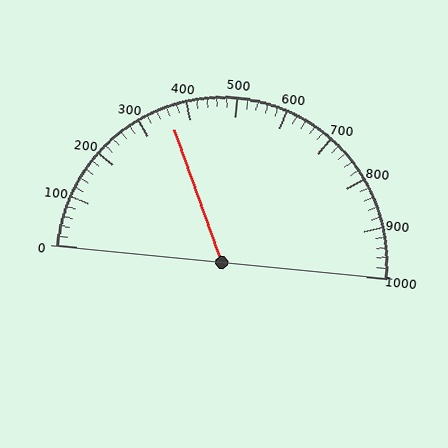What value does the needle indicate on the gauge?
The needle indicates approximately 360.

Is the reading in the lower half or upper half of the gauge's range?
The reading is in the lower half of the range (0 to 1000).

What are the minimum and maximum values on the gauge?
The gauge ranges from 0 to 1000.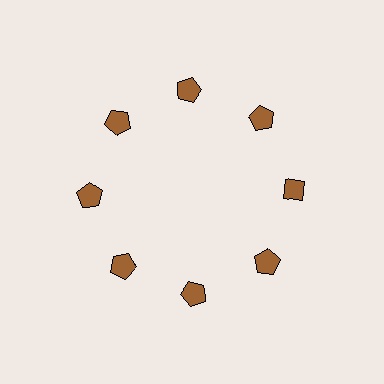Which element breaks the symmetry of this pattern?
The brown diamond at roughly the 3 o'clock position breaks the symmetry. All other shapes are brown pentagons.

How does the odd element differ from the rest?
It has a different shape: diamond instead of pentagon.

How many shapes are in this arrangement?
There are 8 shapes arranged in a ring pattern.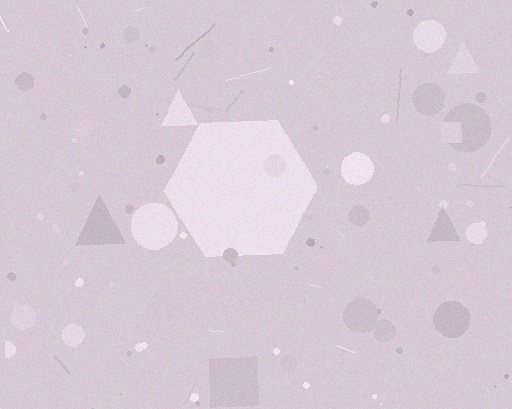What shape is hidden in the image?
A hexagon is hidden in the image.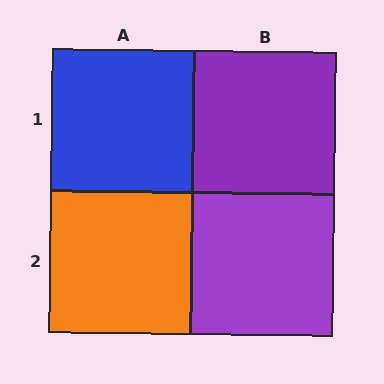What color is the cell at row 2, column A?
Orange.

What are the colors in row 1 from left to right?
Blue, purple.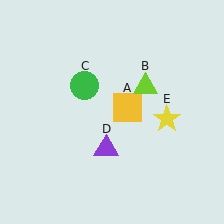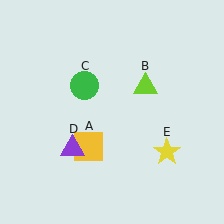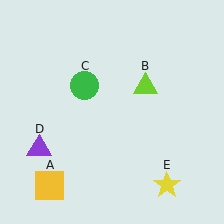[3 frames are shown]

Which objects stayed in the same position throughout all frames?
Lime triangle (object B) and green circle (object C) remained stationary.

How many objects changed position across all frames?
3 objects changed position: yellow square (object A), purple triangle (object D), yellow star (object E).